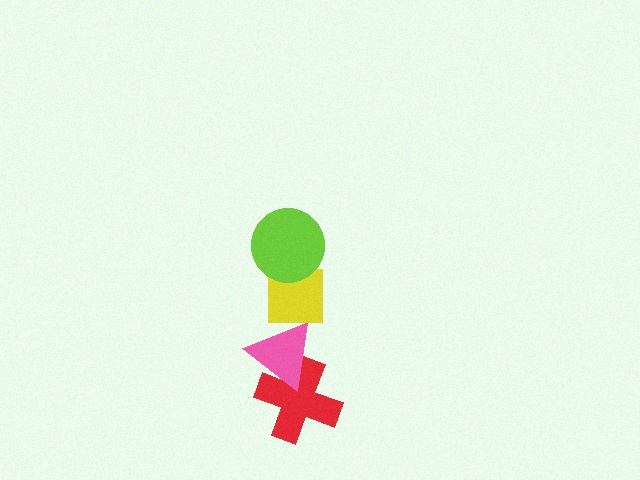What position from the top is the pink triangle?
The pink triangle is 3rd from the top.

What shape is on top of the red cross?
The pink triangle is on top of the red cross.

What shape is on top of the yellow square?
The lime circle is on top of the yellow square.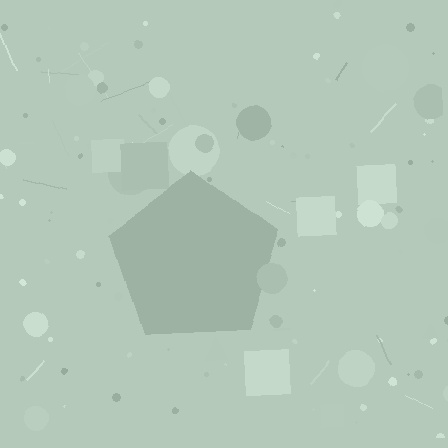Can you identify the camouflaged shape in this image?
The camouflaged shape is a pentagon.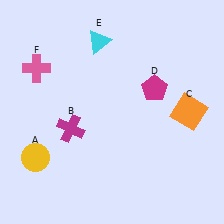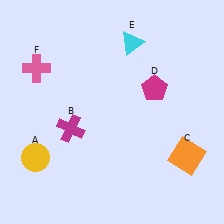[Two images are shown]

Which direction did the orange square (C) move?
The orange square (C) moved down.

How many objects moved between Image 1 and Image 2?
2 objects moved between the two images.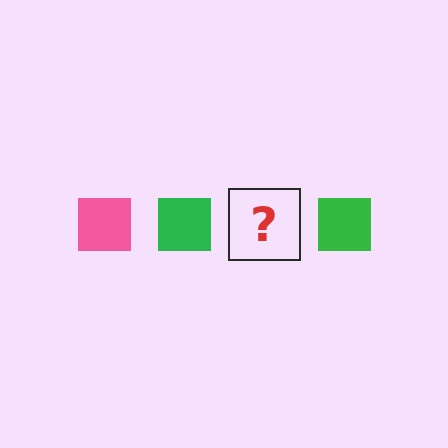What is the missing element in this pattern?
The missing element is a pink square.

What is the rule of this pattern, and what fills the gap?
The rule is that the pattern cycles through pink, green squares. The gap should be filled with a pink square.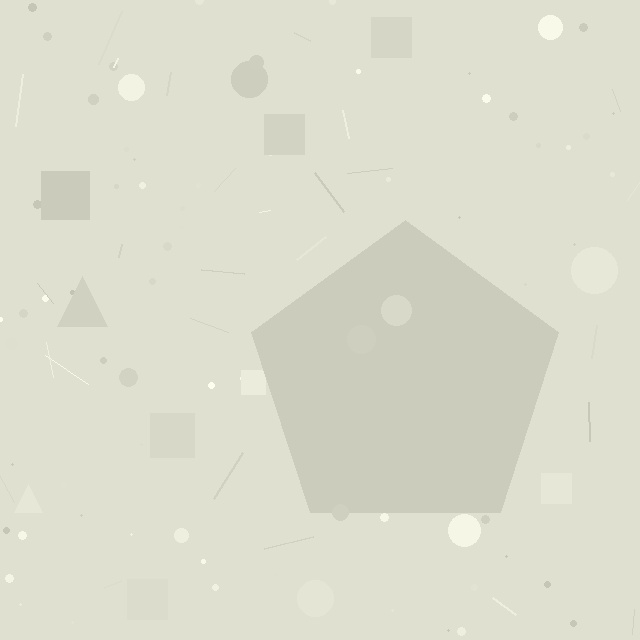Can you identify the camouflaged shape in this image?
The camouflaged shape is a pentagon.